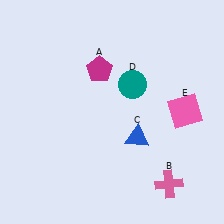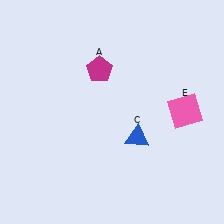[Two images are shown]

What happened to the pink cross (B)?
The pink cross (B) was removed in Image 2. It was in the bottom-right area of Image 1.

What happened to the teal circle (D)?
The teal circle (D) was removed in Image 2. It was in the top-right area of Image 1.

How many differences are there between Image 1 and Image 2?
There are 2 differences between the two images.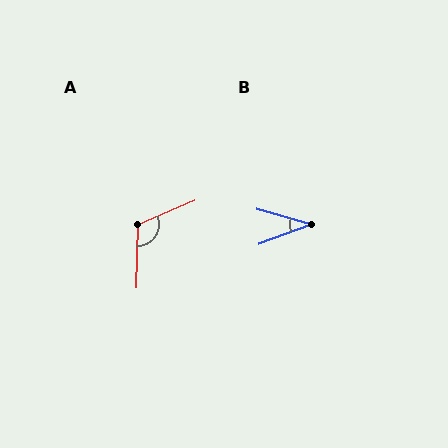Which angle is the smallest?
B, at approximately 36 degrees.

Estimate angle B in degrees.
Approximately 36 degrees.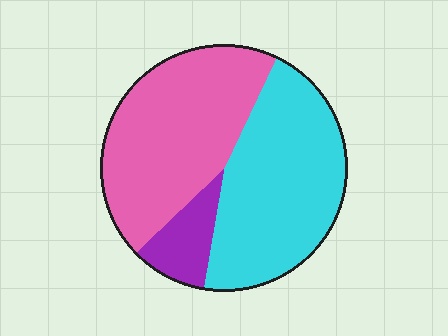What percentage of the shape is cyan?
Cyan covers about 45% of the shape.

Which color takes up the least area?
Purple, at roughly 10%.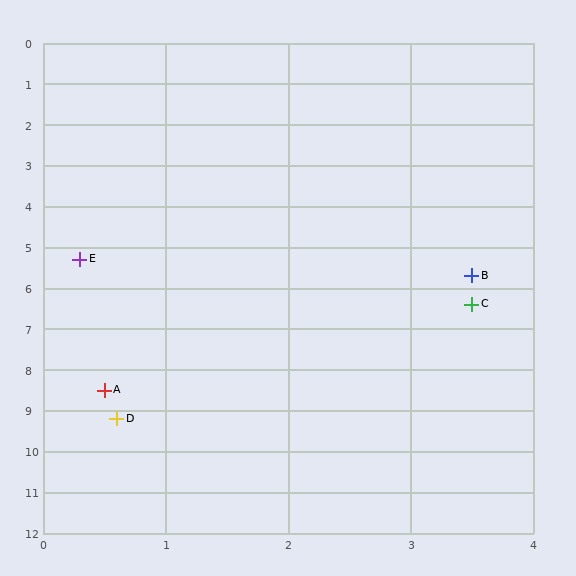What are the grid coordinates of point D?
Point D is at approximately (0.6, 9.2).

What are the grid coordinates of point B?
Point B is at approximately (3.5, 5.7).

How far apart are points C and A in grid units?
Points C and A are about 3.7 grid units apart.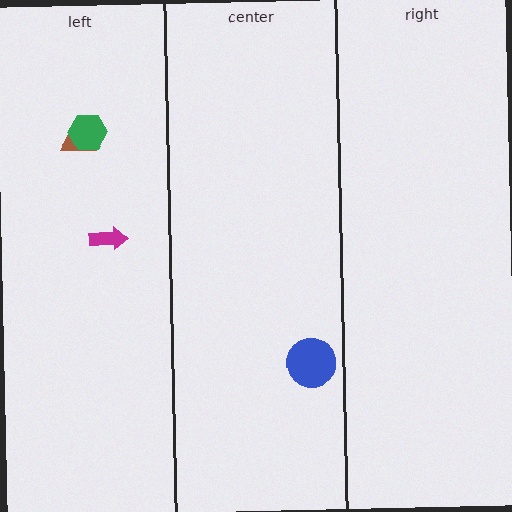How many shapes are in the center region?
1.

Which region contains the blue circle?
The center region.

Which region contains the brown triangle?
The left region.